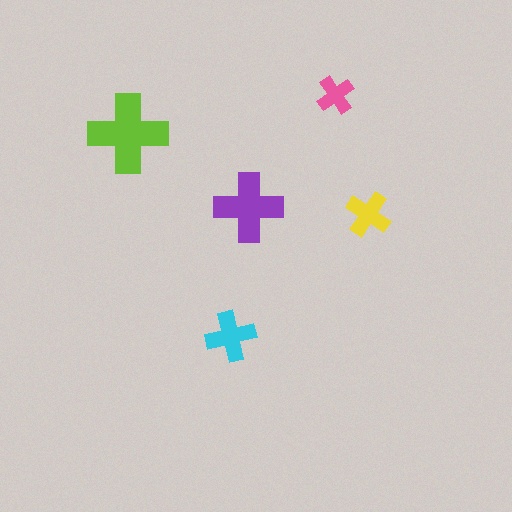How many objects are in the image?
There are 5 objects in the image.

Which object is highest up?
The pink cross is topmost.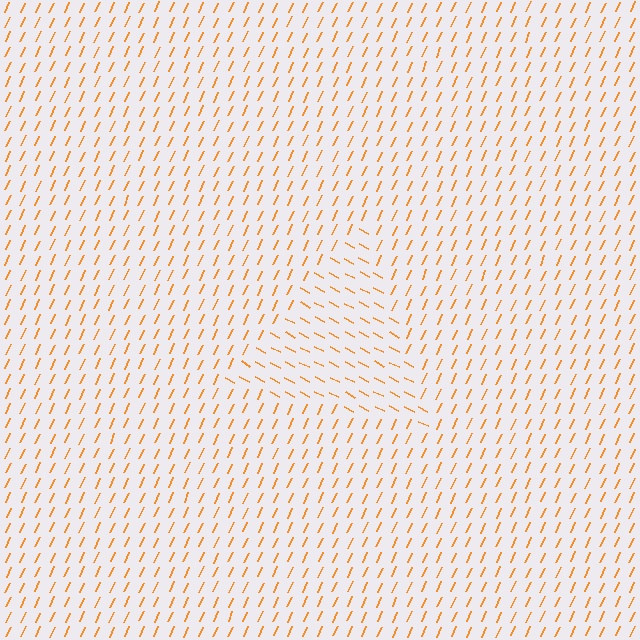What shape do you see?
I see a triangle.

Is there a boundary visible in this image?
Yes, there is a texture boundary formed by a change in line orientation.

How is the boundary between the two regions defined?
The boundary is defined purely by a change in line orientation (approximately 87 degrees difference). All lines are the same color and thickness.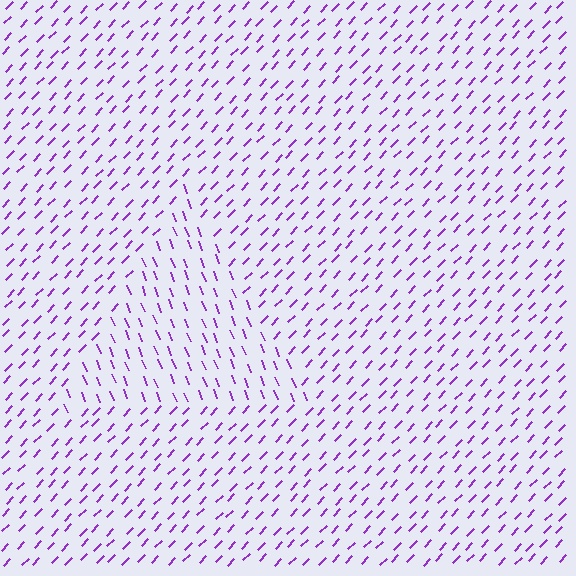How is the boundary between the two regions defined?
The boundary is defined purely by a change in line orientation (approximately 65 degrees difference). All lines are the same color and thickness.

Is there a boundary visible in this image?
Yes, there is a texture boundary formed by a change in line orientation.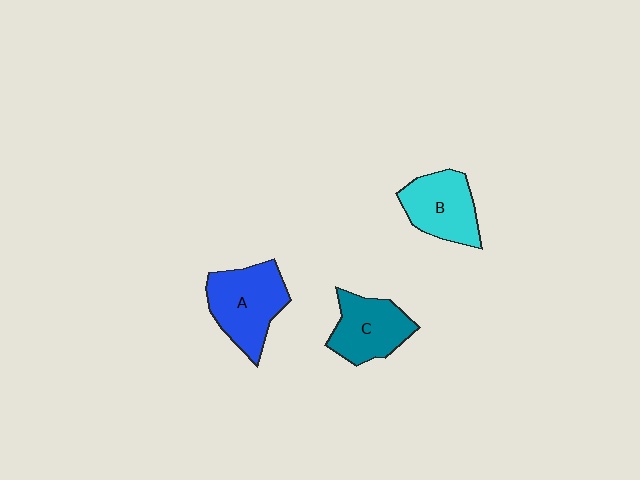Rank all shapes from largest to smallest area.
From largest to smallest: A (blue), B (cyan), C (teal).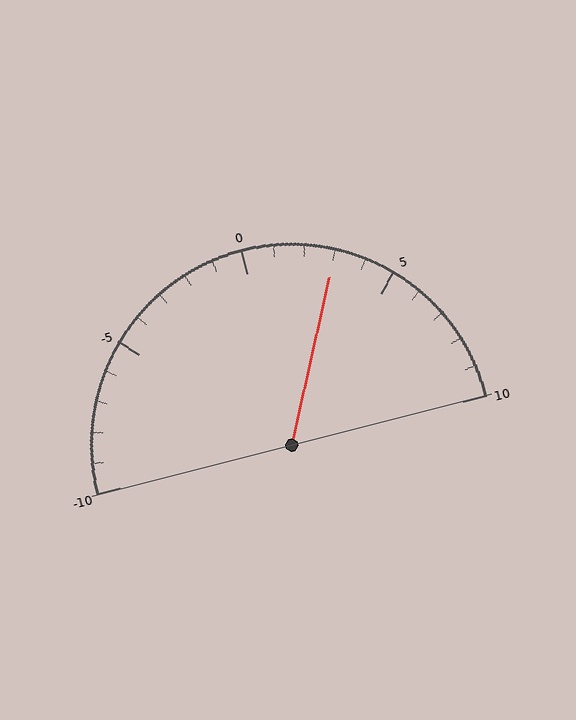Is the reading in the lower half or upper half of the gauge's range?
The reading is in the upper half of the range (-10 to 10).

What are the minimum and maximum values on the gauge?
The gauge ranges from -10 to 10.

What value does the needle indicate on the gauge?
The needle indicates approximately 3.